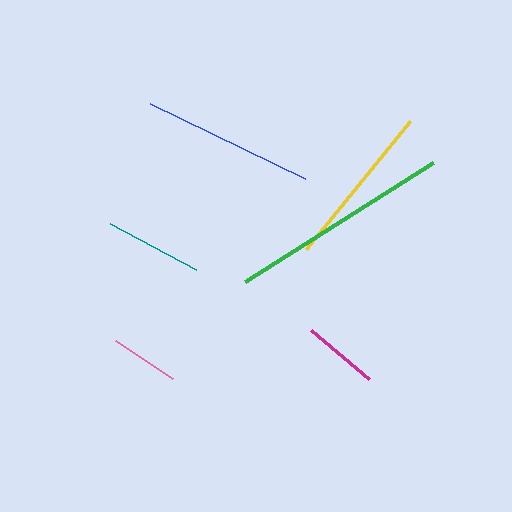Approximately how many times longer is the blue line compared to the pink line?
The blue line is approximately 2.5 times the length of the pink line.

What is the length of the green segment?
The green segment is approximately 222 pixels long.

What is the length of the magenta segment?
The magenta segment is approximately 76 pixels long.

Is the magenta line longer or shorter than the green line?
The green line is longer than the magenta line.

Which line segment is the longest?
The green line is the longest at approximately 222 pixels.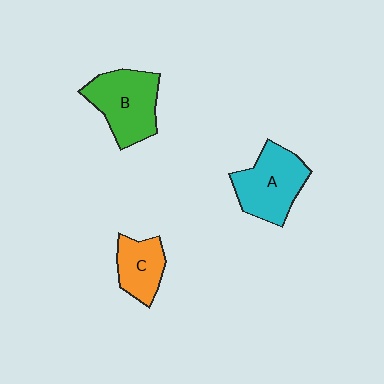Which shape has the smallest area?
Shape C (orange).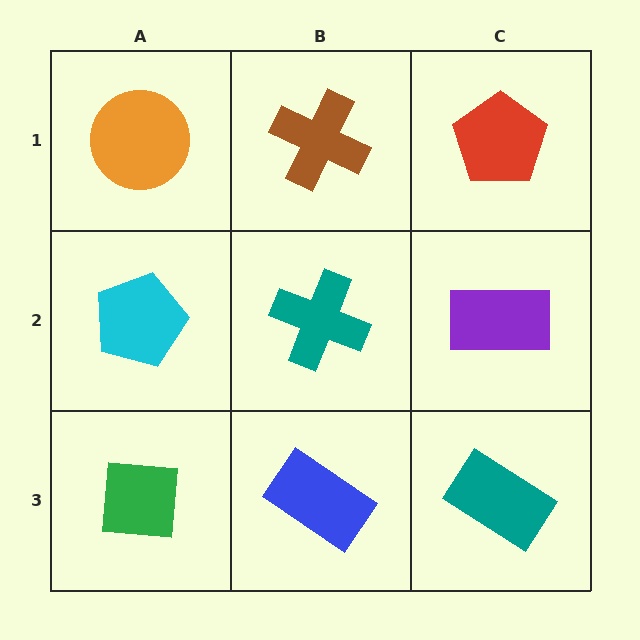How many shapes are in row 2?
3 shapes.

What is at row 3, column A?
A green square.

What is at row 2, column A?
A cyan pentagon.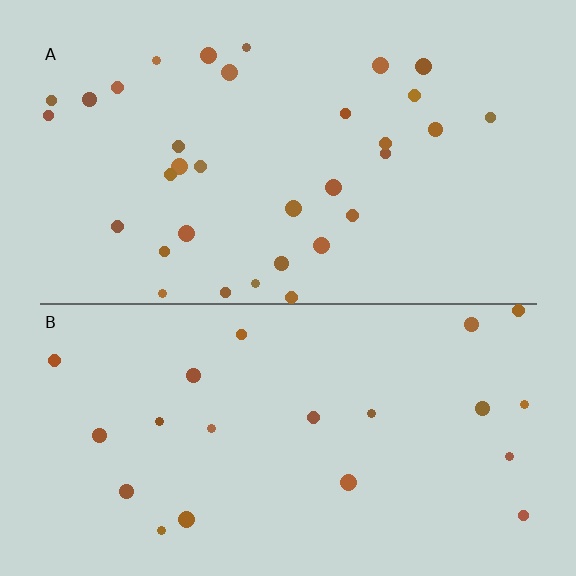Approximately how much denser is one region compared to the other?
Approximately 1.6× — region A over region B.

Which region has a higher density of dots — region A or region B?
A (the top).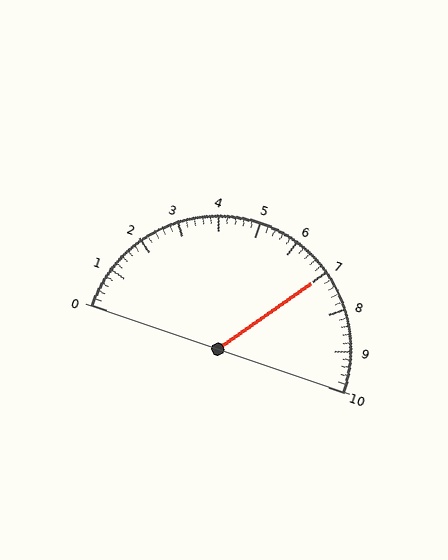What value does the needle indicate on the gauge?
The needle indicates approximately 7.0.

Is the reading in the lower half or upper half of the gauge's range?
The reading is in the upper half of the range (0 to 10).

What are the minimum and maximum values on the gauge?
The gauge ranges from 0 to 10.